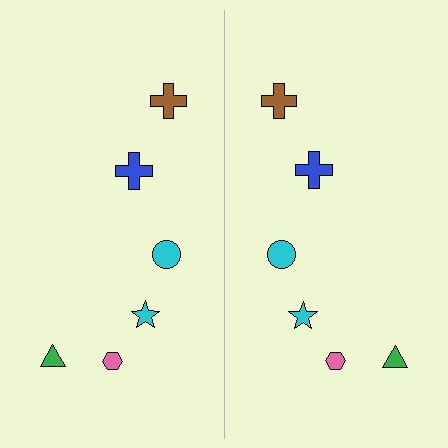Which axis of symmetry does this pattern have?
The pattern has a vertical axis of symmetry running through the center of the image.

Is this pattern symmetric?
Yes, this pattern has bilateral (reflection) symmetry.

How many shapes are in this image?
There are 12 shapes in this image.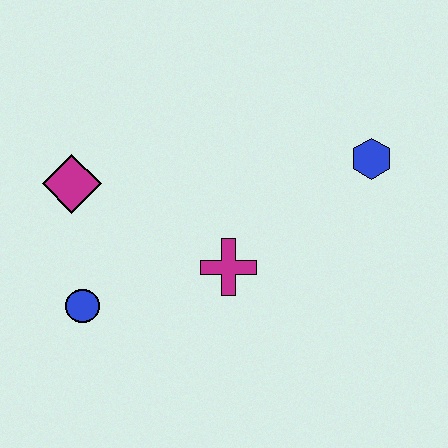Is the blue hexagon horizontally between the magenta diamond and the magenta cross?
No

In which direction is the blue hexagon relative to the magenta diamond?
The blue hexagon is to the right of the magenta diamond.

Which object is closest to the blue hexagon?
The magenta cross is closest to the blue hexagon.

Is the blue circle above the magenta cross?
No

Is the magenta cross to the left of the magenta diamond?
No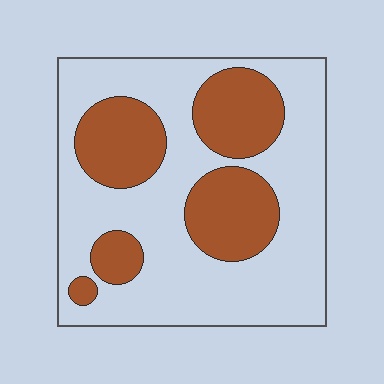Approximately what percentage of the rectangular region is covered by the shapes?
Approximately 35%.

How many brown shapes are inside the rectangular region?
5.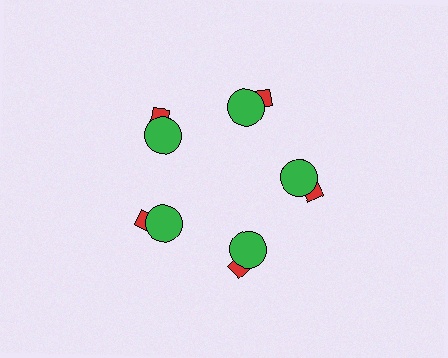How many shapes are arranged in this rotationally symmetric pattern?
There are 10 shapes, arranged in 5 groups of 2.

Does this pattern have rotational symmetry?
Yes, this pattern has 5-fold rotational symmetry. It looks the same after rotating 72 degrees around the center.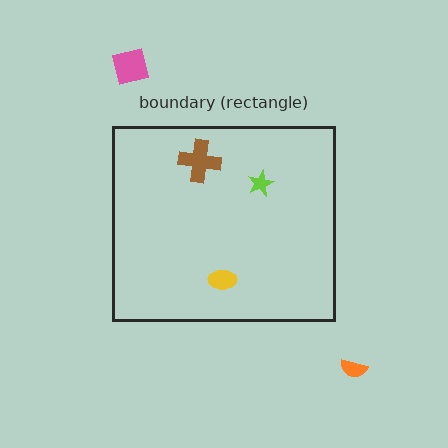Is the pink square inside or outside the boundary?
Outside.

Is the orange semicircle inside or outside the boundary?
Outside.